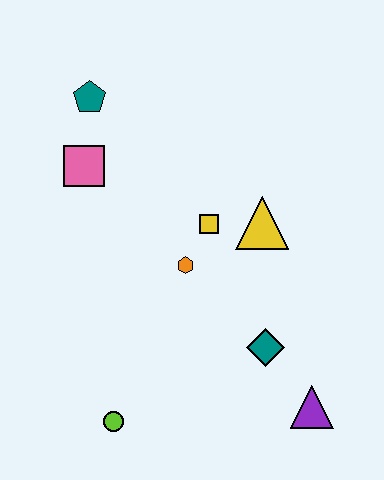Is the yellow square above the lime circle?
Yes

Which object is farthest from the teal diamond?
The teal pentagon is farthest from the teal diamond.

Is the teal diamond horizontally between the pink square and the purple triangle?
Yes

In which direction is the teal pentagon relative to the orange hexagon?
The teal pentagon is above the orange hexagon.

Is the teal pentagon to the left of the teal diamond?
Yes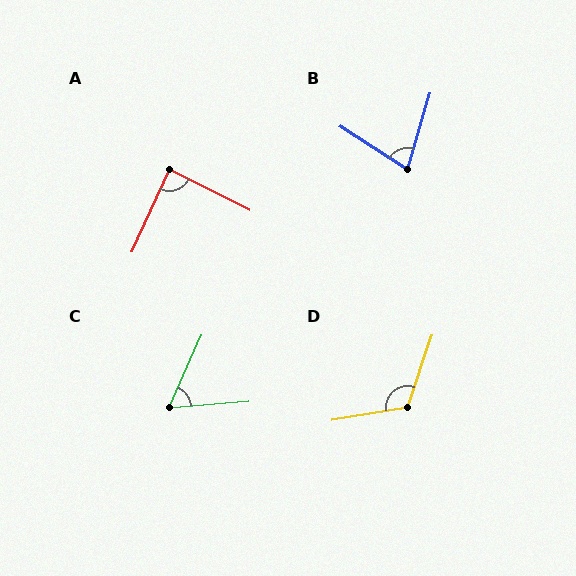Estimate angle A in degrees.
Approximately 88 degrees.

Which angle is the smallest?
C, at approximately 61 degrees.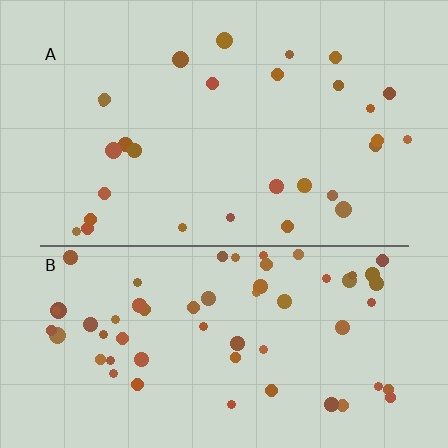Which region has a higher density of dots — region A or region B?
B (the bottom).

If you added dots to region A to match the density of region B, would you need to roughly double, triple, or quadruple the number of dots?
Approximately double.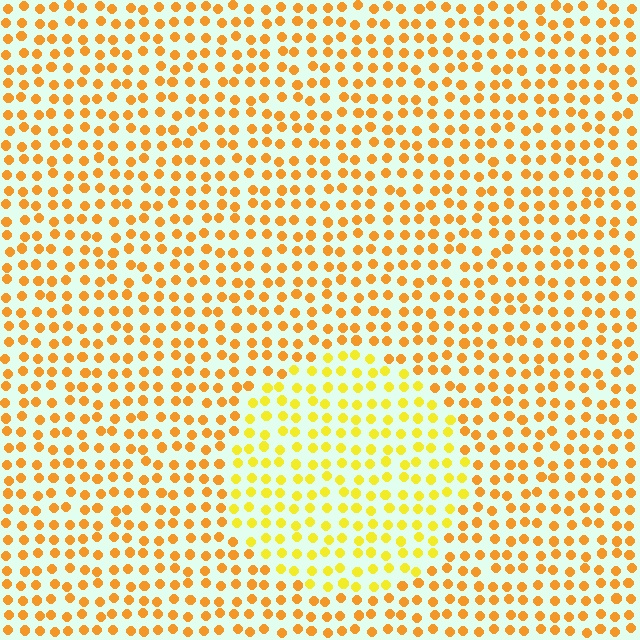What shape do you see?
I see a circle.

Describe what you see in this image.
The image is filled with small orange elements in a uniform arrangement. A circle-shaped region is visible where the elements are tinted to a slightly different hue, forming a subtle color boundary.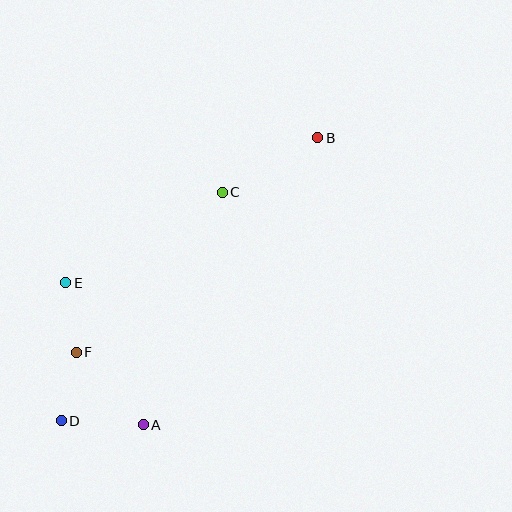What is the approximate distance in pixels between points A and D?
The distance between A and D is approximately 82 pixels.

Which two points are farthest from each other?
Points B and D are farthest from each other.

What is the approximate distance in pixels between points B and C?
The distance between B and C is approximately 110 pixels.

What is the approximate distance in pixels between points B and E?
The distance between B and E is approximately 291 pixels.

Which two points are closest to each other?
Points E and F are closest to each other.